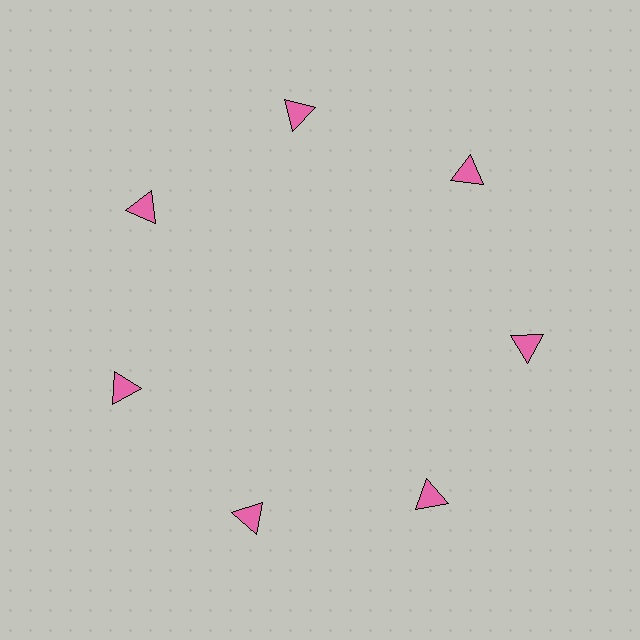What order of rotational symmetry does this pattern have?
This pattern has 7-fold rotational symmetry.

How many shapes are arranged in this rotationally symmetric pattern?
There are 7 shapes, arranged in 7 groups of 1.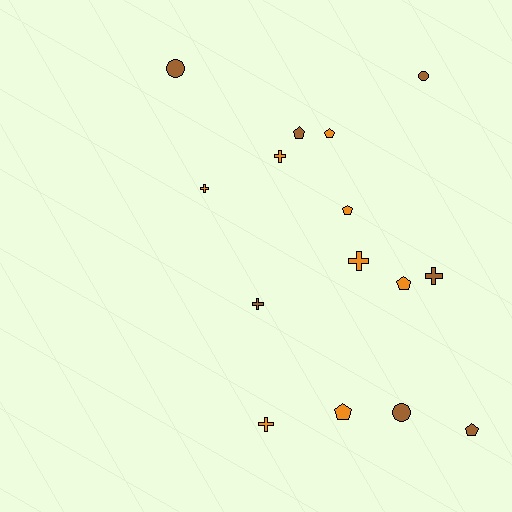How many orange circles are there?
There are no orange circles.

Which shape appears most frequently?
Pentagon, with 6 objects.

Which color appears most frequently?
Orange, with 8 objects.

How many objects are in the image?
There are 15 objects.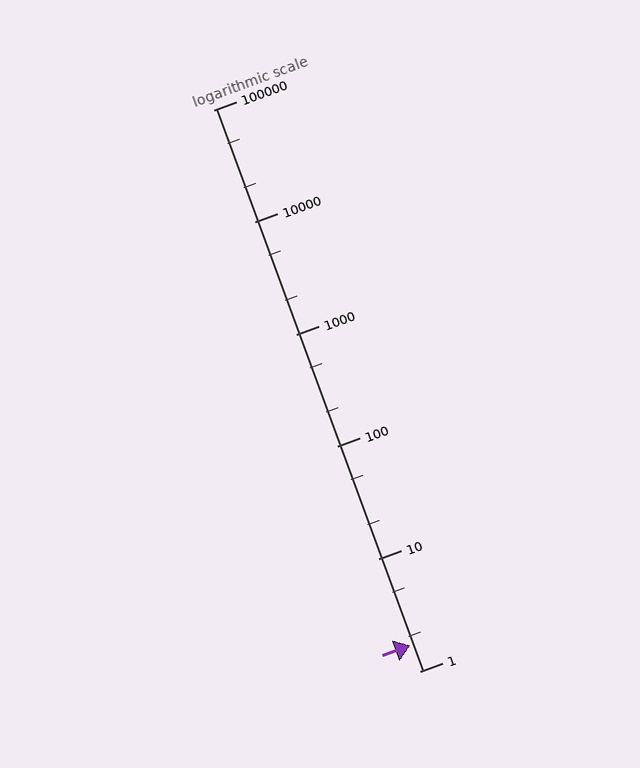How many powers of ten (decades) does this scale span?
The scale spans 5 decades, from 1 to 100000.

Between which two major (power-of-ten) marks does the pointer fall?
The pointer is between 1 and 10.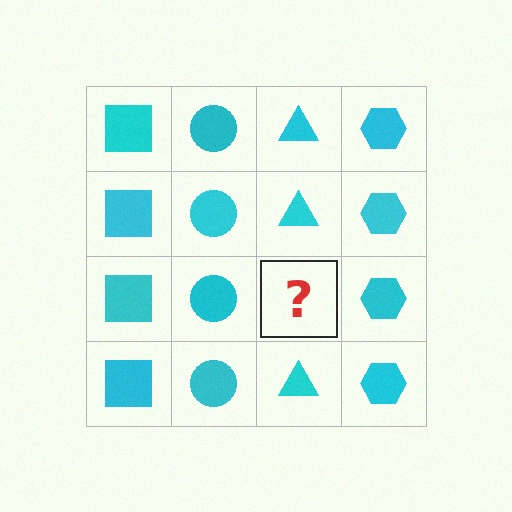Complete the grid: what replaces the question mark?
The question mark should be replaced with a cyan triangle.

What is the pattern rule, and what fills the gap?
The rule is that each column has a consistent shape. The gap should be filled with a cyan triangle.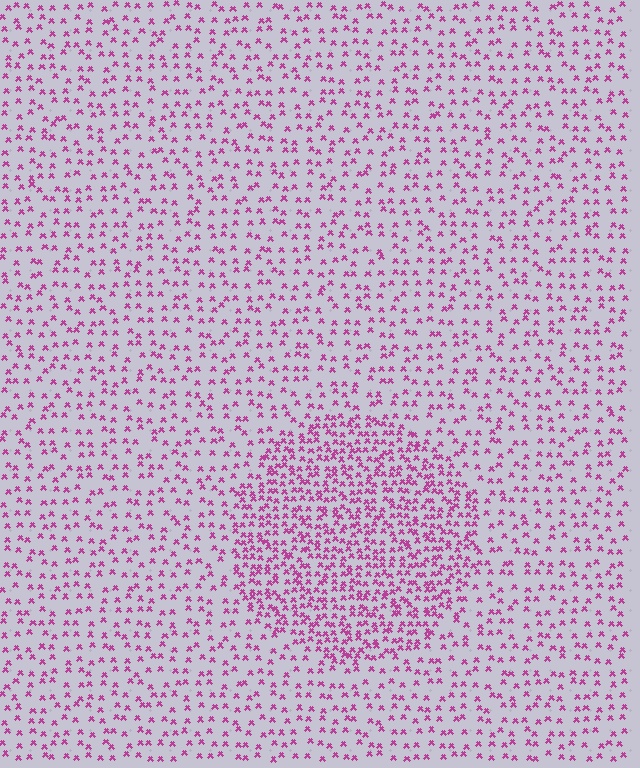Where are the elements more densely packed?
The elements are more densely packed inside the circle boundary.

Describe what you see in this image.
The image contains small magenta elements arranged at two different densities. A circle-shaped region is visible where the elements are more densely packed than the surrounding area.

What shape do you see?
I see a circle.